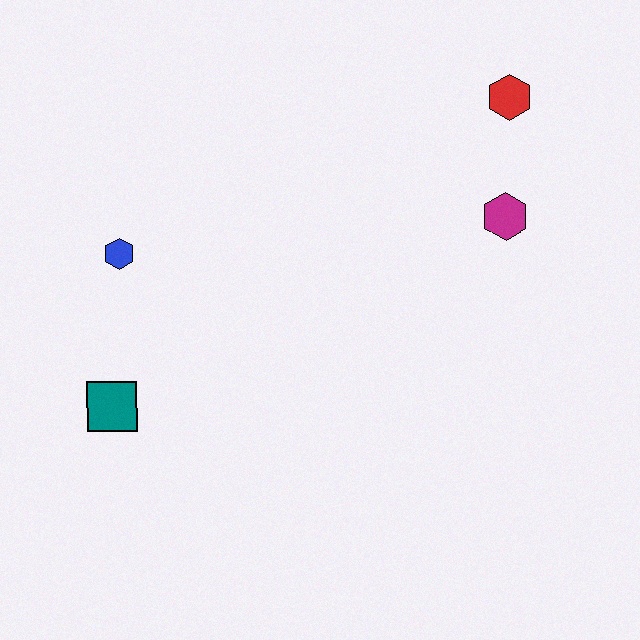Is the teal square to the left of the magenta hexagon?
Yes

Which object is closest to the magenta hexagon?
The red hexagon is closest to the magenta hexagon.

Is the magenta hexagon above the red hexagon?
No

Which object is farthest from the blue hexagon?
The red hexagon is farthest from the blue hexagon.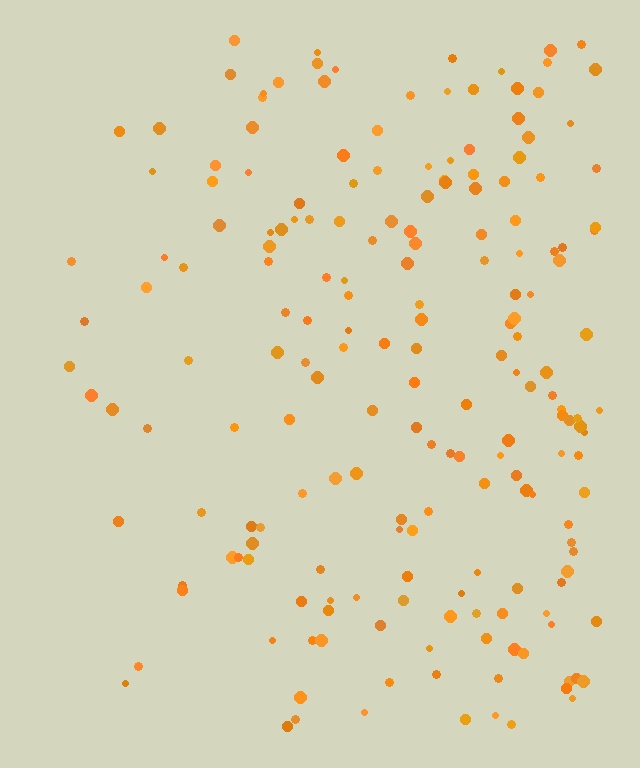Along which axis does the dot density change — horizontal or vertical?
Horizontal.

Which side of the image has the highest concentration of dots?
The right.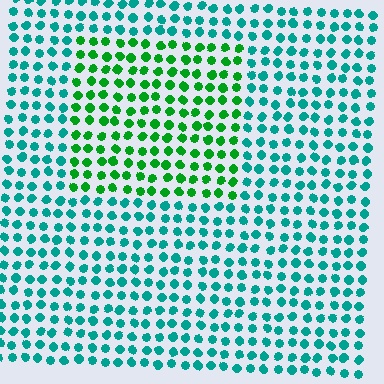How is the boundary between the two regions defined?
The boundary is defined purely by a slight shift in hue (about 45 degrees). Spacing, size, and orientation are identical on both sides.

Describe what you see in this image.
The image is filled with small teal elements in a uniform arrangement. A rectangle-shaped region is visible where the elements are tinted to a slightly different hue, forming a subtle color boundary.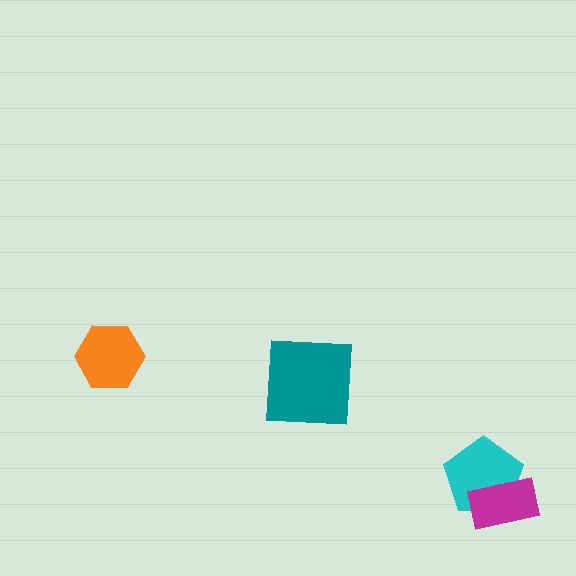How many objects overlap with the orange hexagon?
0 objects overlap with the orange hexagon.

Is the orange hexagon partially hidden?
No, no other shape covers it.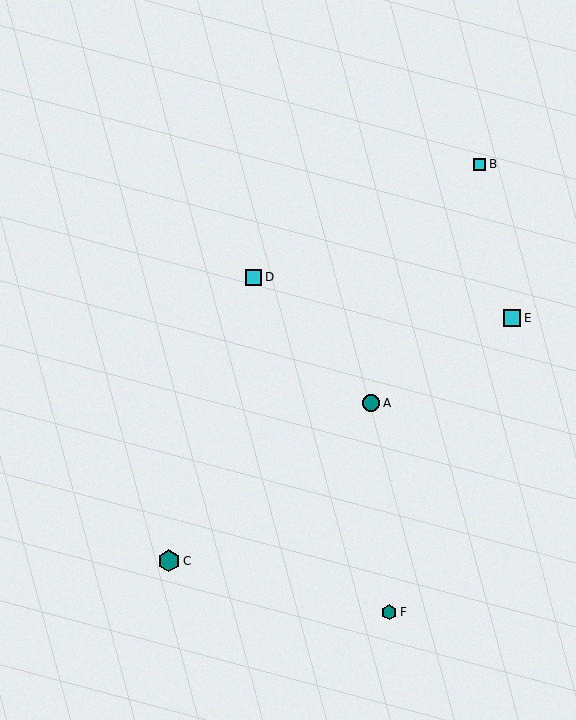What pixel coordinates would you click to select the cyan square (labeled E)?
Click at (512, 318) to select the cyan square E.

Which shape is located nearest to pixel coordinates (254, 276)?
The cyan square (labeled D) at (254, 277) is nearest to that location.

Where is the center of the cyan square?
The center of the cyan square is at (479, 165).